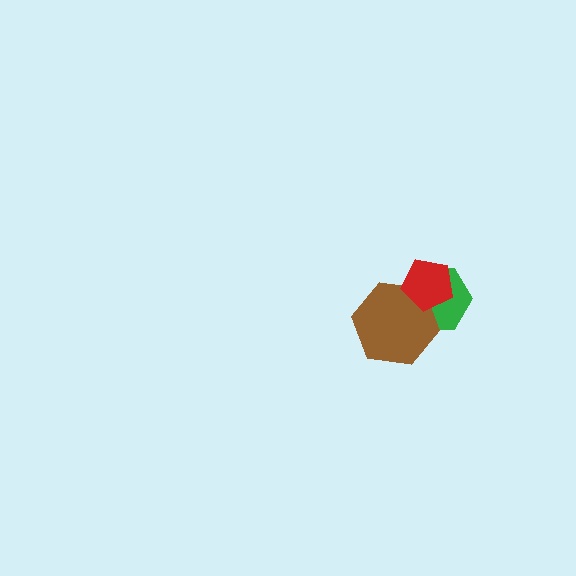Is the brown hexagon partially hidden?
Yes, it is partially covered by another shape.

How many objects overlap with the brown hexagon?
2 objects overlap with the brown hexagon.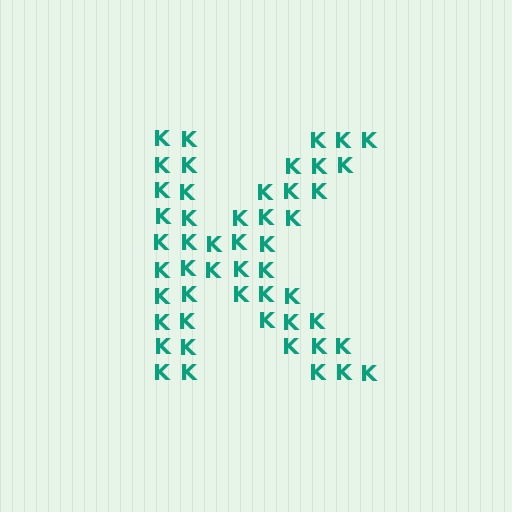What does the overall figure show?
The overall figure shows the letter K.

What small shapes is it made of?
It is made of small letter K's.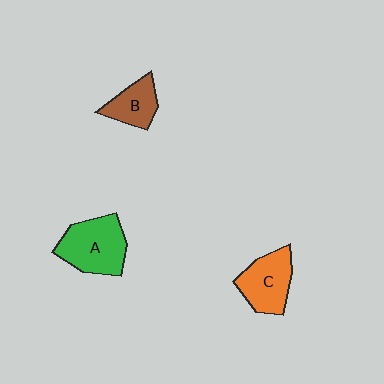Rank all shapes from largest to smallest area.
From largest to smallest: A (green), C (orange), B (brown).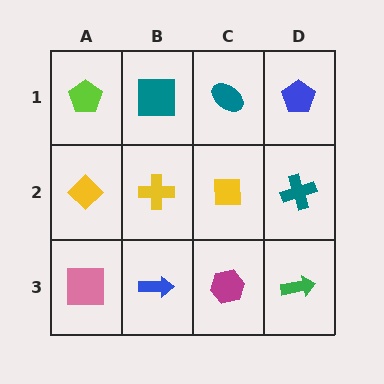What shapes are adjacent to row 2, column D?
A blue pentagon (row 1, column D), a green arrow (row 3, column D), a yellow square (row 2, column C).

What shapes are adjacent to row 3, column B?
A yellow cross (row 2, column B), a pink square (row 3, column A), a magenta hexagon (row 3, column C).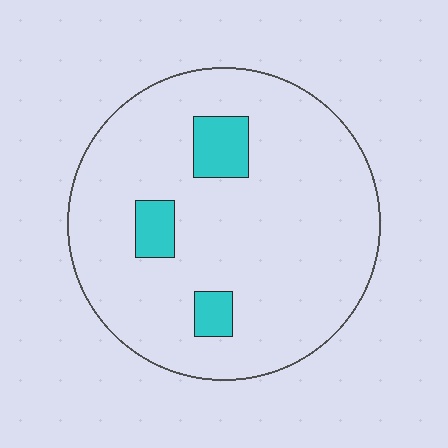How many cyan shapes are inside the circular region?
3.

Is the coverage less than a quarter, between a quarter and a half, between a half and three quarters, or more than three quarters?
Less than a quarter.